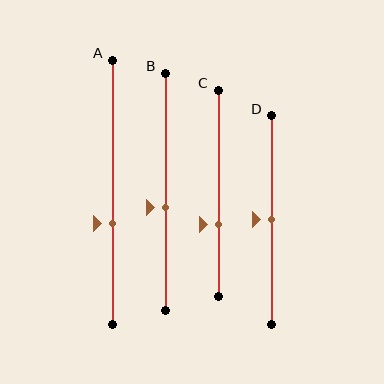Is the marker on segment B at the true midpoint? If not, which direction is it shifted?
No, the marker on segment B is shifted downward by about 6% of the segment length.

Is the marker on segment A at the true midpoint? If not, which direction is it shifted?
No, the marker on segment A is shifted downward by about 12% of the segment length.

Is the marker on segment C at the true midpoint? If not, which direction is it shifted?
No, the marker on segment C is shifted downward by about 15% of the segment length.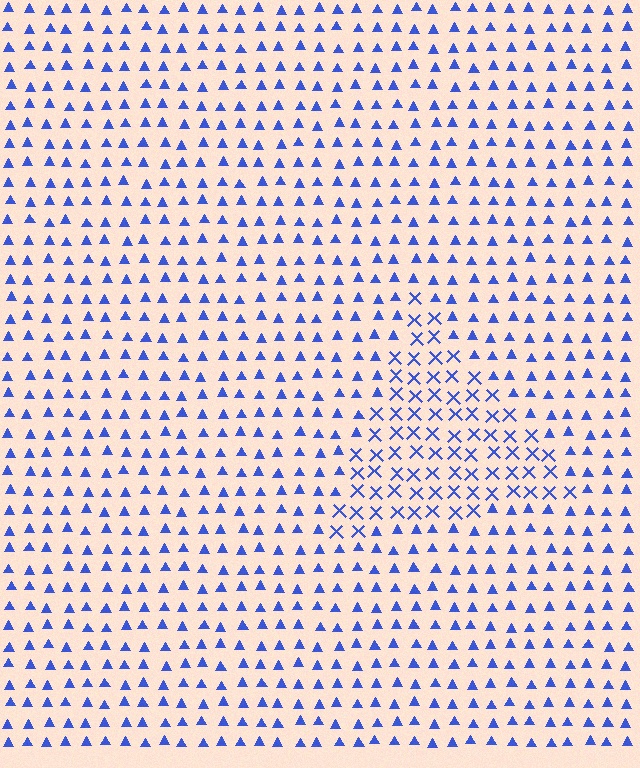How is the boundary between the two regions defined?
The boundary is defined by a change in element shape: X marks inside vs. triangles outside. All elements share the same color and spacing.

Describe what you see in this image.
The image is filled with small blue elements arranged in a uniform grid. A triangle-shaped region contains X marks, while the surrounding area contains triangles. The boundary is defined purely by the change in element shape.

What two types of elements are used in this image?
The image uses X marks inside the triangle region and triangles outside it.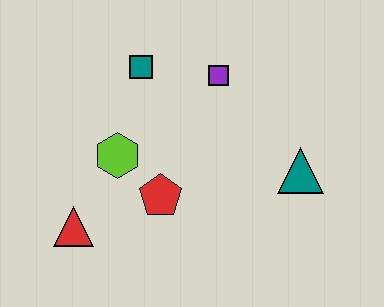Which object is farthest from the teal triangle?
The red triangle is farthest from the teal triangle.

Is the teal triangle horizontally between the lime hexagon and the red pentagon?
No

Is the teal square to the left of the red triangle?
No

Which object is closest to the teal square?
The purple square is closest to the teal square.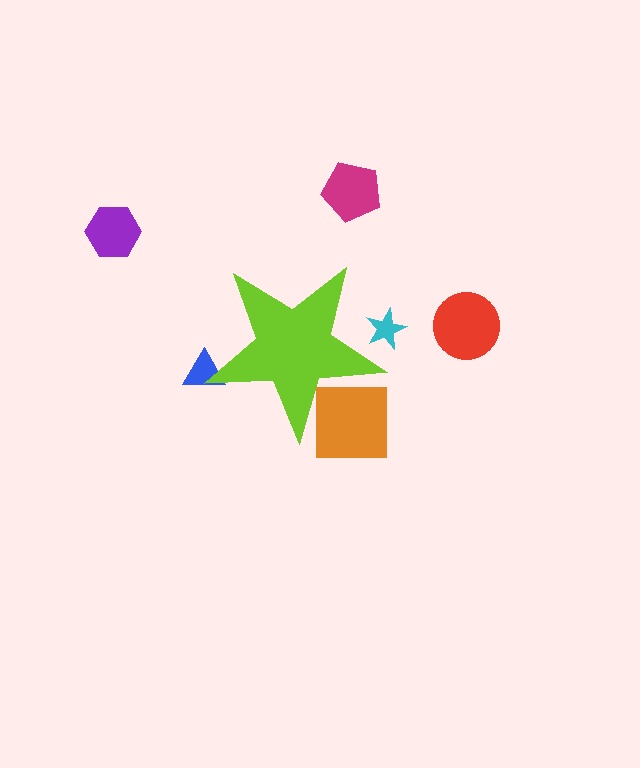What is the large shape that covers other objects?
A lime star.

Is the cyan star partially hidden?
Yes, the cyan star is partially hidden behind the lime star.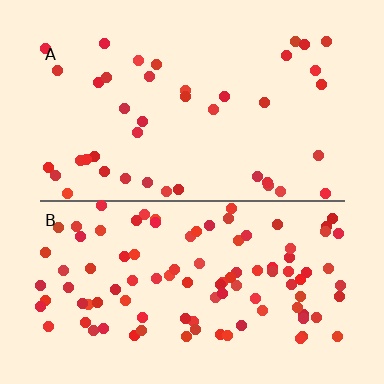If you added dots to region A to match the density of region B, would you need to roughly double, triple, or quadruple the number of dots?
Approximately double.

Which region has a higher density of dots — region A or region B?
B (the bottom).